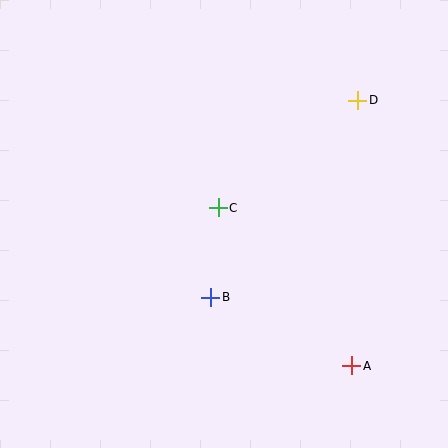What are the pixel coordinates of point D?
Point D is at (358, 100).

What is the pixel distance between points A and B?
The distance between A and B is 157 pixels.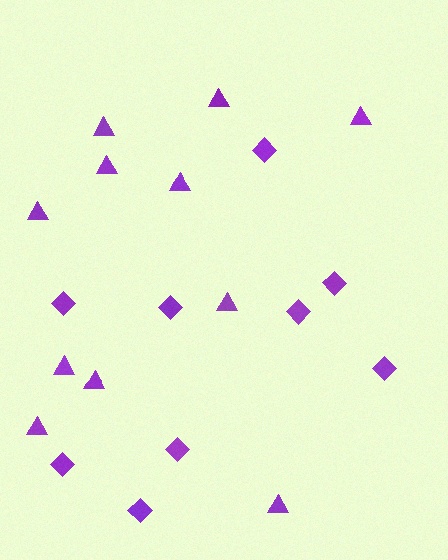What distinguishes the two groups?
There are 2 groups: one group of triangles (11) and one group of diamonds (9).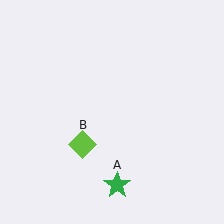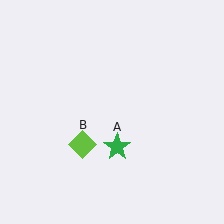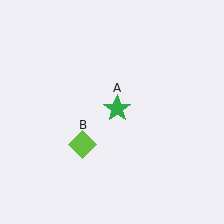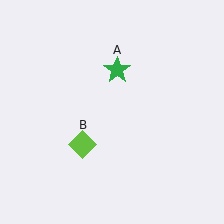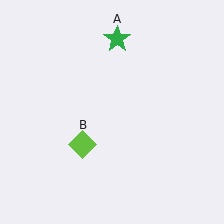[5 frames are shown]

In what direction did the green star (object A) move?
The green star (object A) moved up.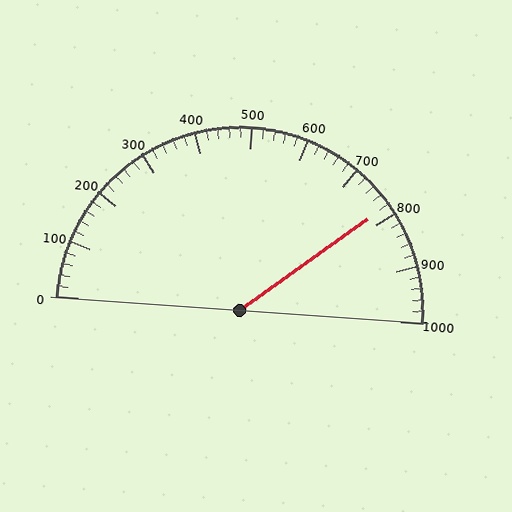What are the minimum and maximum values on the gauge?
The gauge ranges from 0 to 1000.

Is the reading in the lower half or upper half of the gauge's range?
The reading is in the upper half of the range (0 to 1000).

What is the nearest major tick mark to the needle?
The nearest major tick mark is 800.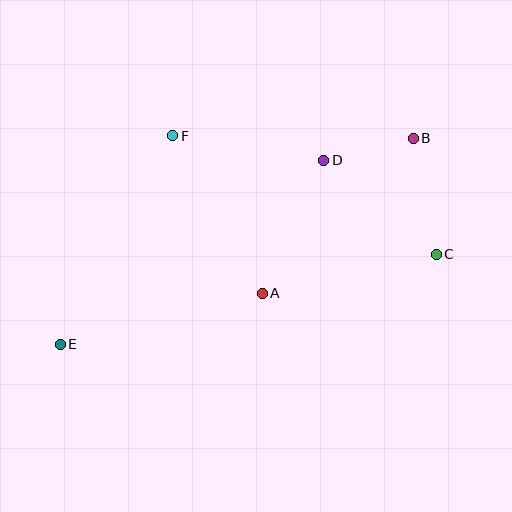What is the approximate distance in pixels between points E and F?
The distance between E and F is approximately 237 pixels.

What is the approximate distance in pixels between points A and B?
The distance between A and B is approximately 217 pixels.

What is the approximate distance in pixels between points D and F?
The distance between D and F is approximately 153 pixels.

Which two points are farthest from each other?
Points B and E are farthest from each other.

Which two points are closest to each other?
Points B and D are closest to each other.